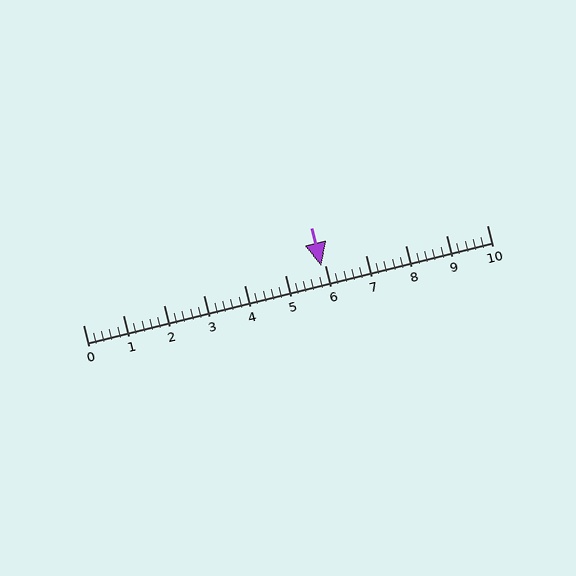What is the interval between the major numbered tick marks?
The major tick marks are spaced 1 units apart.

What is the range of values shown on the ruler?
The ruler shows values from 0 to 10.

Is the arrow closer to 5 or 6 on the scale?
The arrow is closer to 6.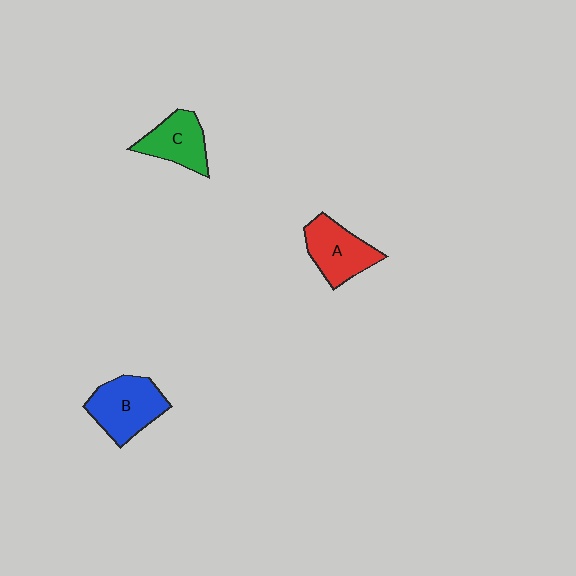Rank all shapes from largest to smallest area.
From largest to smallest: B (blue), A (red), C (green).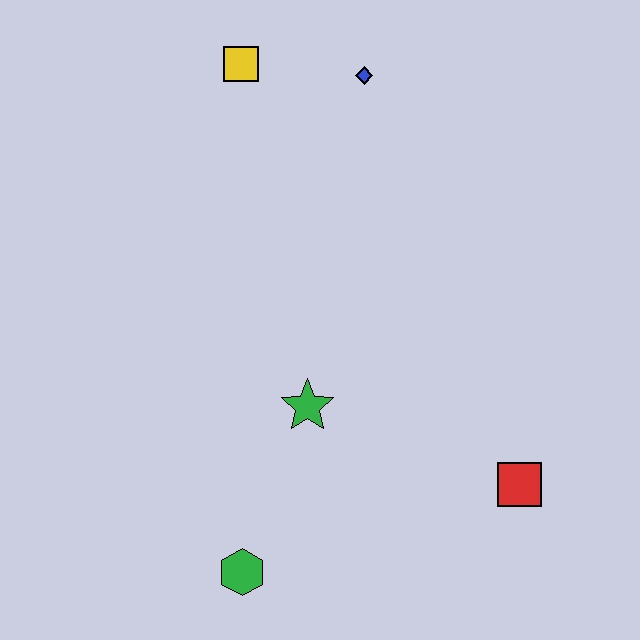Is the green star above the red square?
Yes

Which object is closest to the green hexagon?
The green star is closest to the green hexagon.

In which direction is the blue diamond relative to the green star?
The blue diamond is above the green star.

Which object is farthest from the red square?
The yellow square is farthest from the red square.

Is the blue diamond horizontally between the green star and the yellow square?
No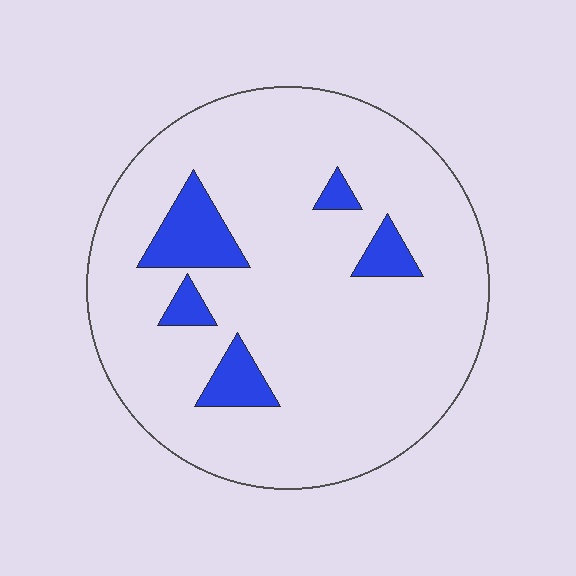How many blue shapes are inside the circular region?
5.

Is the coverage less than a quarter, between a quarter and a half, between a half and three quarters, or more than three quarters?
Less than a quarter.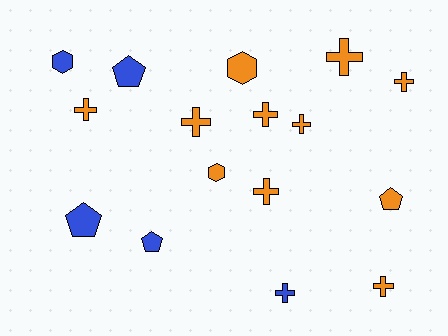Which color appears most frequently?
Orange, with 11 objects.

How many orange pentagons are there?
There is 1 orange pentagon.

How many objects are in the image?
There are 16 objects.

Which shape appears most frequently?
Cross, with 9 objects.